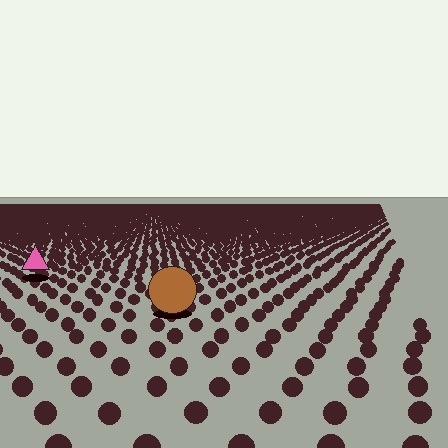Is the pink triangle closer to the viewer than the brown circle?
No. The brown circle is closer — you can tell from the texture gradient: the ground texture is coarser near it.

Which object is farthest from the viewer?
The pink triangle is farthest from the viewer. It appears smaller and the ground texture around it is denser.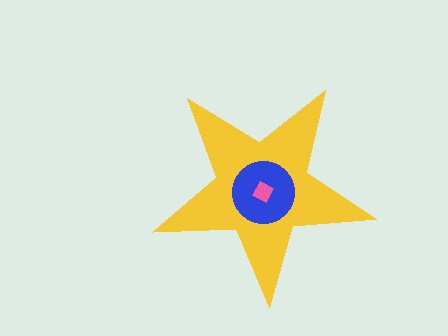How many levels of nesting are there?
3.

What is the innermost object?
The pink square.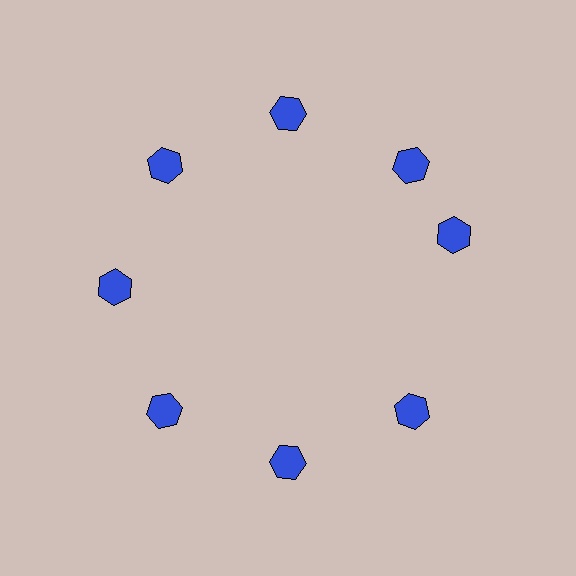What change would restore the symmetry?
The symmetry would be restored by rotating it back into even spacing with its neighbors so that all 8 hexagons sit at equal angles and equal distance from the center.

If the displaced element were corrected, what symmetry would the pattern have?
It would have 8-fold rotational symmetry — the pattern would map onto itself every 45 degrees.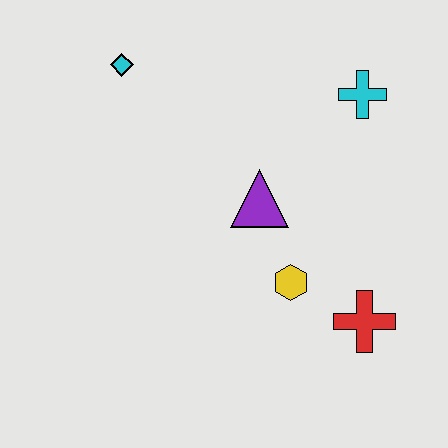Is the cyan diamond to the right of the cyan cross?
No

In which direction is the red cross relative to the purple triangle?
The red cross is below the purple triangle.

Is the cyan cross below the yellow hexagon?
No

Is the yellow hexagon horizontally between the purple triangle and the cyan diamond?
No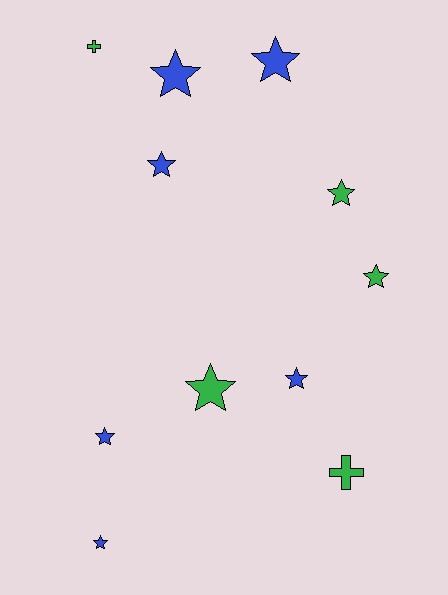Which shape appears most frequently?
Star, with 9 objects.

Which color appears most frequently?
Blue, with 6 objects.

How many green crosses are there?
There are 2 green crosses.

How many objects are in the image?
There are 11 objects.